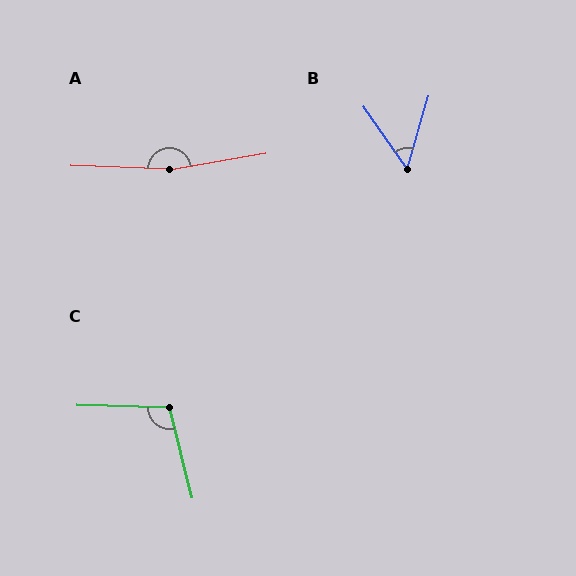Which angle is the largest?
A, at approximately 169 degrees.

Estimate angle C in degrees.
Approximately 105 degrees.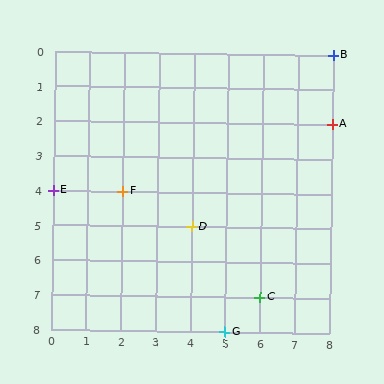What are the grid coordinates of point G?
Point G is at grid coordinates (5, 8).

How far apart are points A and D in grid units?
Points A and D are 4 columns and 3 rows apart (about 5.0 grid units diagonally).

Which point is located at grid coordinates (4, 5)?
Point D is at (4, 5).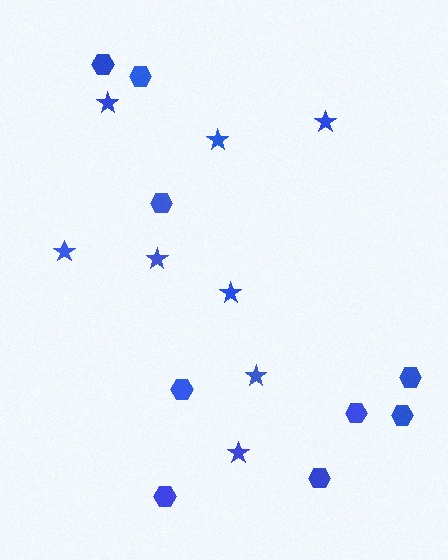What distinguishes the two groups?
There are 2 groups: one group of hexagons (9) and one group of stars (8).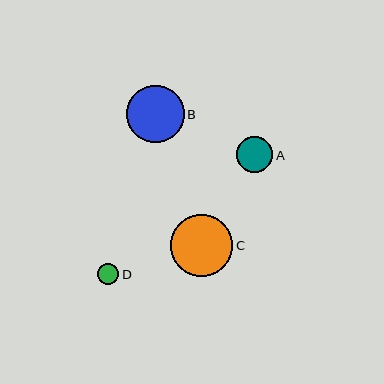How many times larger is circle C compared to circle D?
Circle C is approximately 3.0 times the size of circle D.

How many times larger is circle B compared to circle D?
Circle B is approximately 2.7 times the size of circle D.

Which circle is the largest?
Circle C is the largest with a size of approximately 63 pixels.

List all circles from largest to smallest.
From largest to smallest: C, B, A, D.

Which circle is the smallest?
Circle D is the smallest with a size of approximately 21 pixels.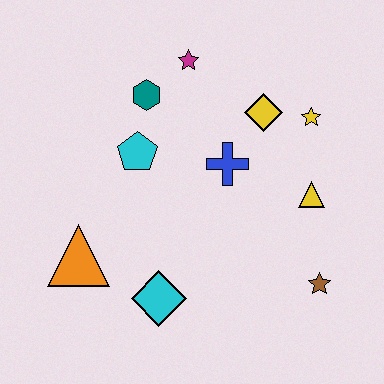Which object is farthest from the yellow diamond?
The orange triangle is farthest from the yellow diamond.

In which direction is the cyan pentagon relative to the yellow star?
The cyan pentagon is to the left of the yellow star.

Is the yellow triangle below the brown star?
No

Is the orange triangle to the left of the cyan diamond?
Yes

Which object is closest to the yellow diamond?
The yellow star is closest to the yellow diamond.